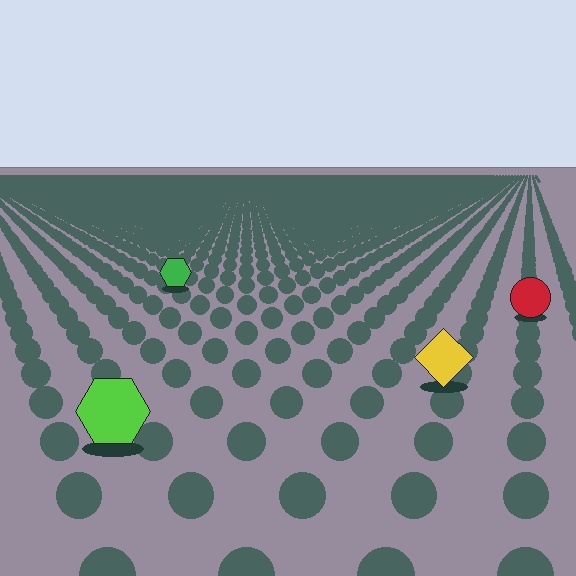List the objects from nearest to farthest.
From nearest to farthest: the lime hexagon, the yellow diamond, the red circle, the green hexagon.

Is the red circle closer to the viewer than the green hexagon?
Yes. The red circle is closer — you can tell from the texture gradient: the ground texture is coarser near it.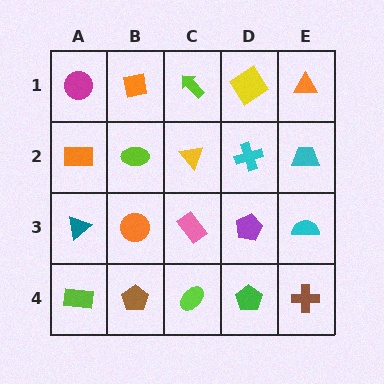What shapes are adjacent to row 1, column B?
A lime ellipse (row 2, column B), a magenta circle (row 1, column A), a lime arrow (row 1, column C).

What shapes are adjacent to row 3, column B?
A lime ellipse (row 2, column B), a brown pentagon (row 4, column B), a teal triangle (row 3, column A), a pink rectangle (row 3, column C).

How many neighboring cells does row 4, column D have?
3.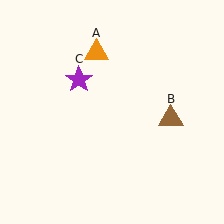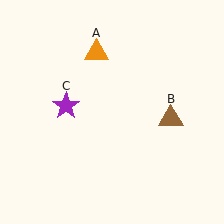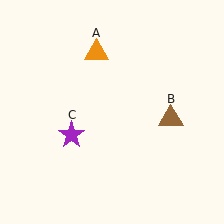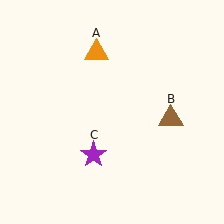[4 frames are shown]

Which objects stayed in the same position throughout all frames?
Orange triangle (object A) and brown triangle (object B) remained stationary.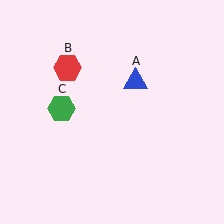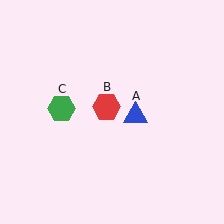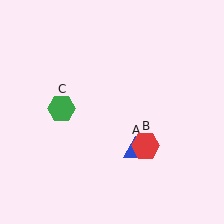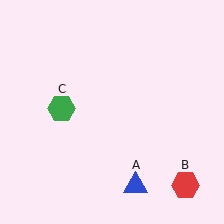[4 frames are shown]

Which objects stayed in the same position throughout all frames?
Green hexagon (object C) remained stationary.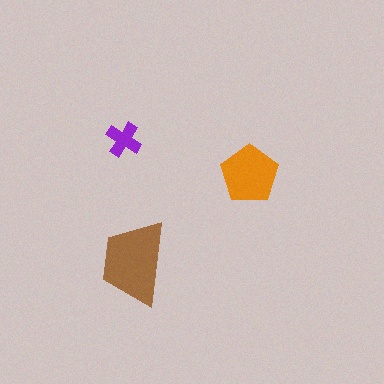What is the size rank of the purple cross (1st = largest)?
3rd.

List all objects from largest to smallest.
The brown trapezoid, the orange pentagon, the purple cross.